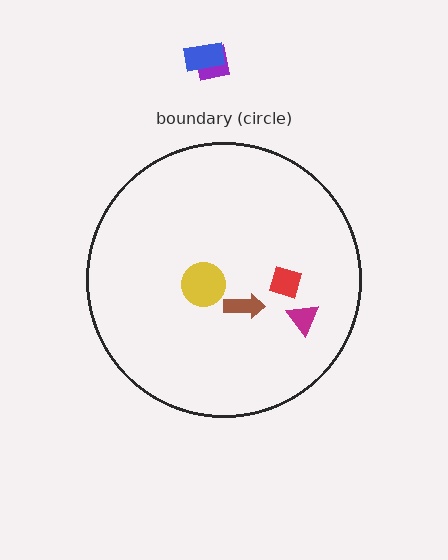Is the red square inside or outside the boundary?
Inside.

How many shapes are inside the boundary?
4 inside, 2 outside.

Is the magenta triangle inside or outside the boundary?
Inside.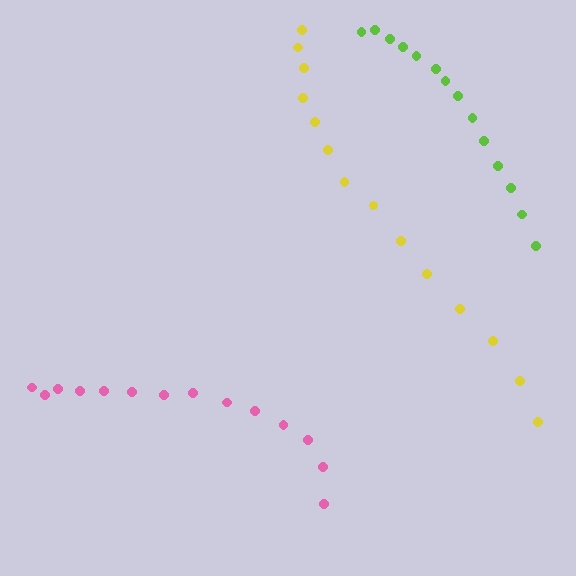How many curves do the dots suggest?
There are 3 distinct paths.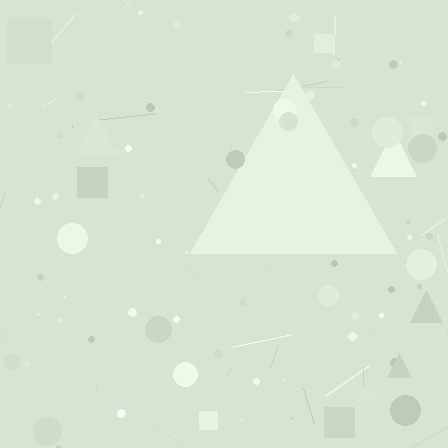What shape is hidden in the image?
A triangle is hidden in the image.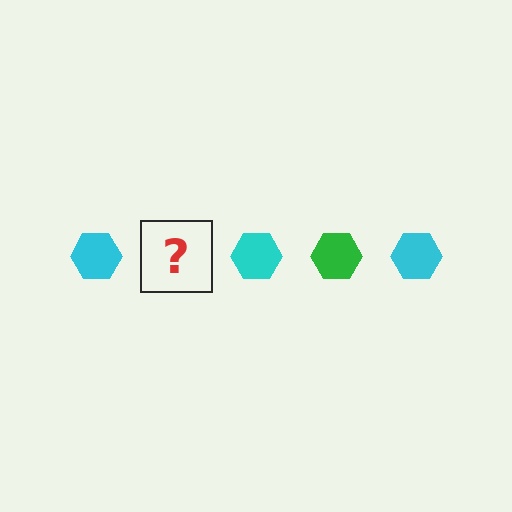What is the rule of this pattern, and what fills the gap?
The rule is that the pattern cycles through cyan, green hexagons. The gap should be filled with a green hexagon.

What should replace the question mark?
The question mark should be replaced with a green hexagon.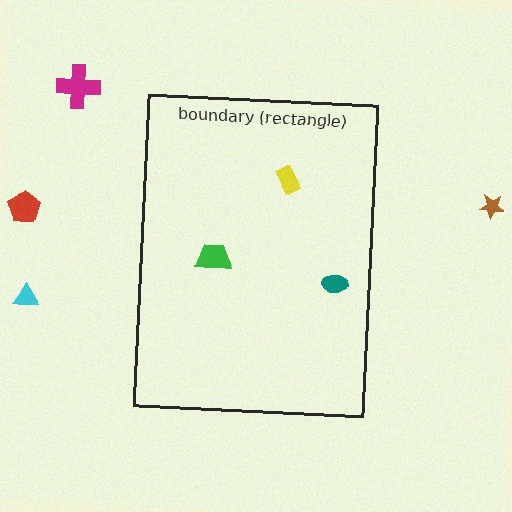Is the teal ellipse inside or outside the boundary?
Inside.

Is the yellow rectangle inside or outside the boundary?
Inside.